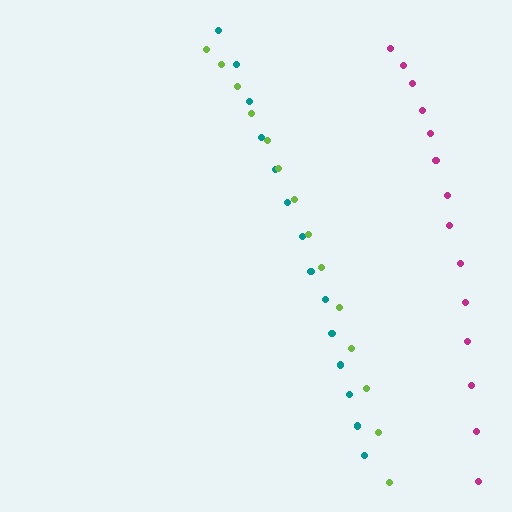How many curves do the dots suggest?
There are 3 distinct paths.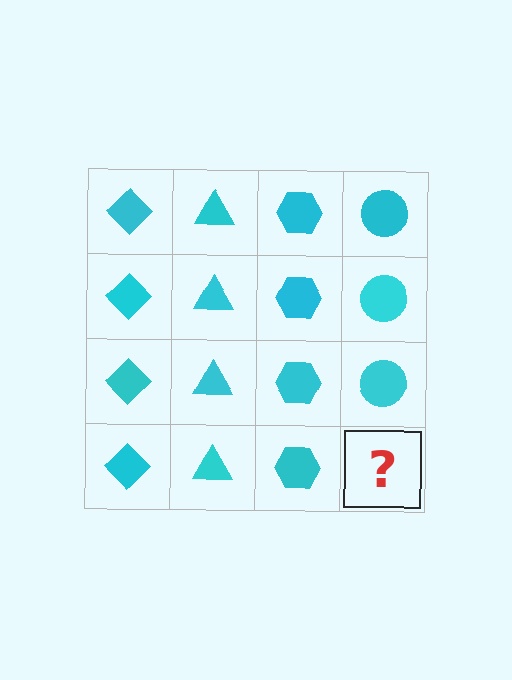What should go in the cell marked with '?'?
The missing cell should contain a cyan circle.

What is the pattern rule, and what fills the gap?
The rule is that each column has a consistent shape. The gap should be filled with a cyan circle.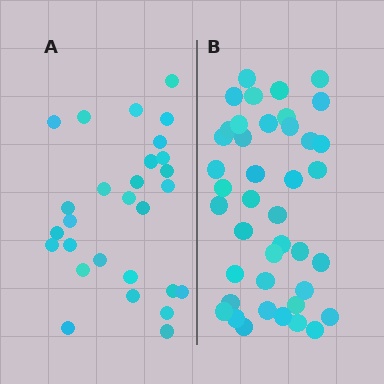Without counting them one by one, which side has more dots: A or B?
Region B (the right region) has more dots.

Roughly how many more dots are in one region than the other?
Region B has approximately 15 more dots than region A.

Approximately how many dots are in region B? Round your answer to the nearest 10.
About 40 dots. (The exact count is 41, which rounds to 40.)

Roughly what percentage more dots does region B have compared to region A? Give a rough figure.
About 45% more.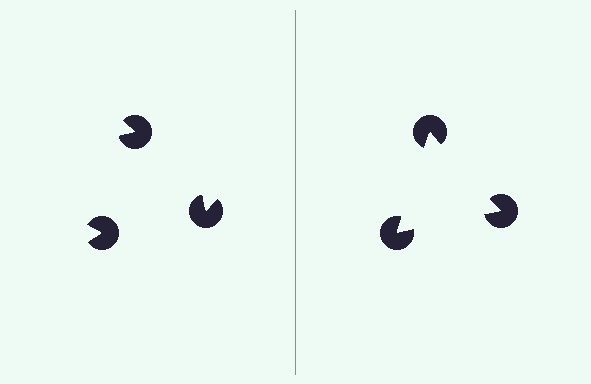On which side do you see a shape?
An illusory triangle appears on the right side. On the left side the wedge cuts are rotated, so no coherent shape forms.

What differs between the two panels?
The pac-man discs are positioned identically on both sides; only the wedge orientations differ. On the right they align to a triangle; on the left they are misaligned.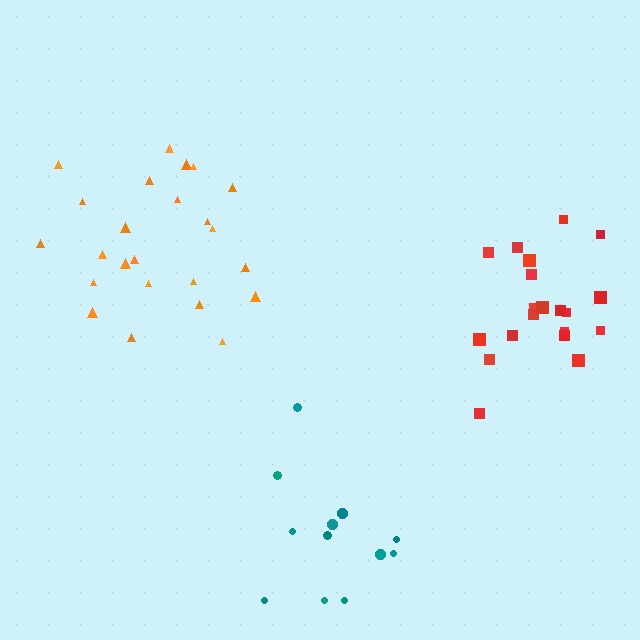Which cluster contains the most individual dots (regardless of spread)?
Orange (24).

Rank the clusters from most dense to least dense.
red, orange, teal.